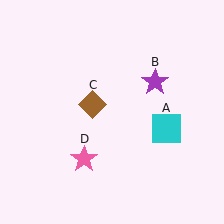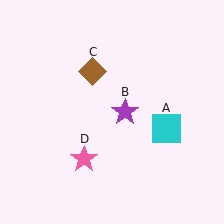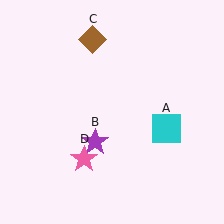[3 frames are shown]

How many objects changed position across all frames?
2 objects changed position: purple star (object B), brown diamond (object C).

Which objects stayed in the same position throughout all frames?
Cyan square (object A) and pink star (object D) remained stationary.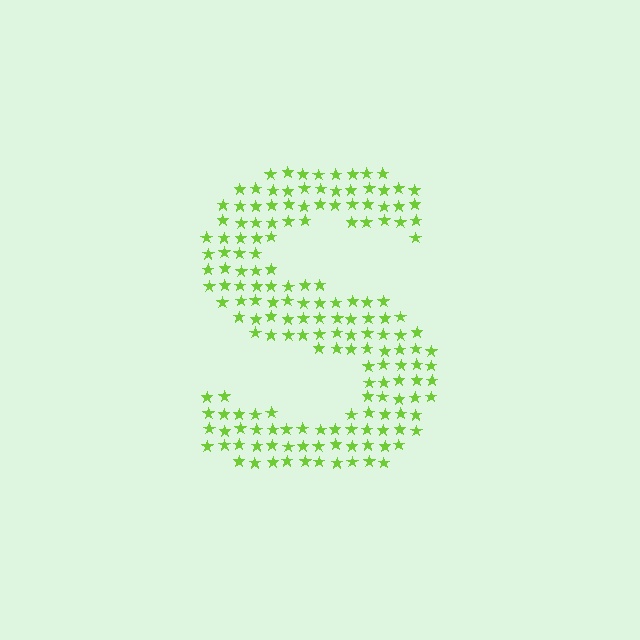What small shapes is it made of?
It is made of small stars.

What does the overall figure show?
The overall figure shows the letter S.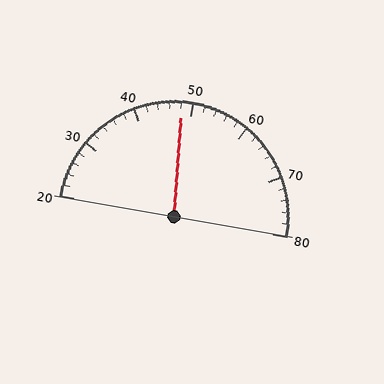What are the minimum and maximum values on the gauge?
The gauge ranges from 20 to 80.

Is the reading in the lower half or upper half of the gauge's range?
The reading is in the lower half of the range (20 to 80).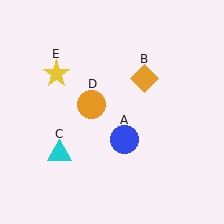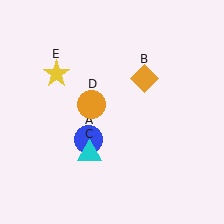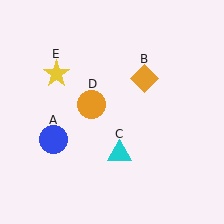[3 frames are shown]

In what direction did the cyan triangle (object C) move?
The cyan triangle (object C) moved right.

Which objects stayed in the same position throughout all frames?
Orange diamond (object B) and orange circle (object D) and yellow star (object E) remained stationary.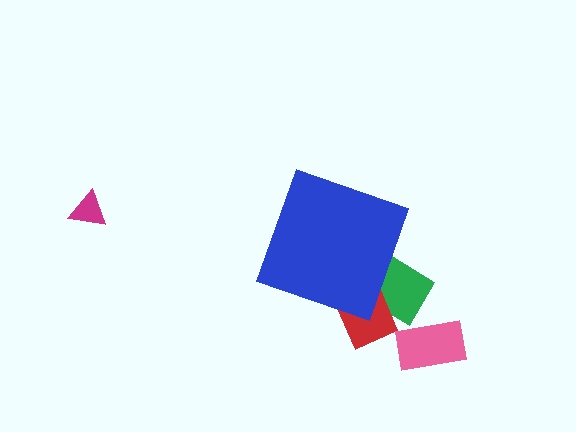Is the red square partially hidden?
Yes, the red square is partially hidden behind the blue diamond.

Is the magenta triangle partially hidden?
No, the magenta triangle is fully visible.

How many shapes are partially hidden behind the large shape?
2 shapes are partially hidden.